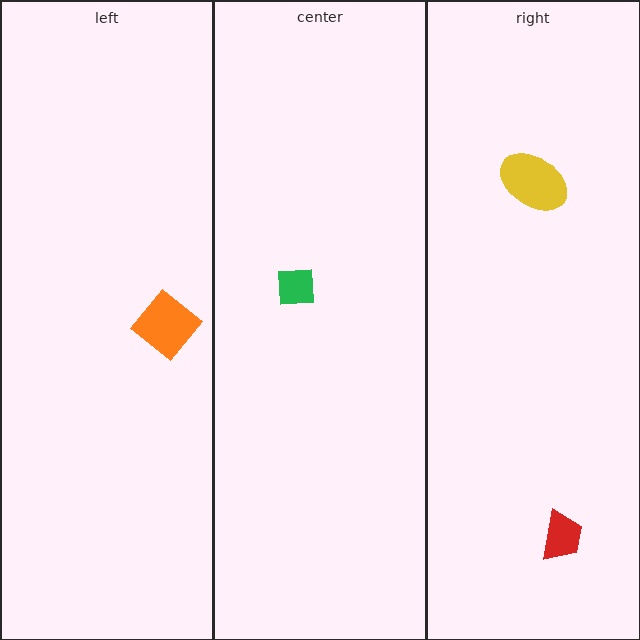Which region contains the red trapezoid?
The right region.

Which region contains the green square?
The center region.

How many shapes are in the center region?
1.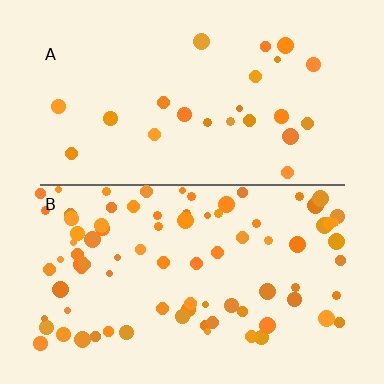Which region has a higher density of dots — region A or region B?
B (the bottom).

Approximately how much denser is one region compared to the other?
Approximately 3.5× — region B over region A.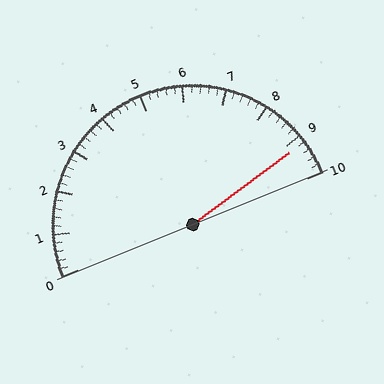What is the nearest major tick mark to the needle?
The nearest major tick mark is 9.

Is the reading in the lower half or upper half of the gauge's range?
The reading is in the upper half of the range (0 to 10).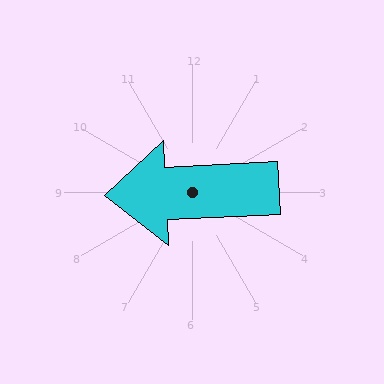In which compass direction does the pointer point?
West.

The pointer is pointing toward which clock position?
Roughly 9 o'clock.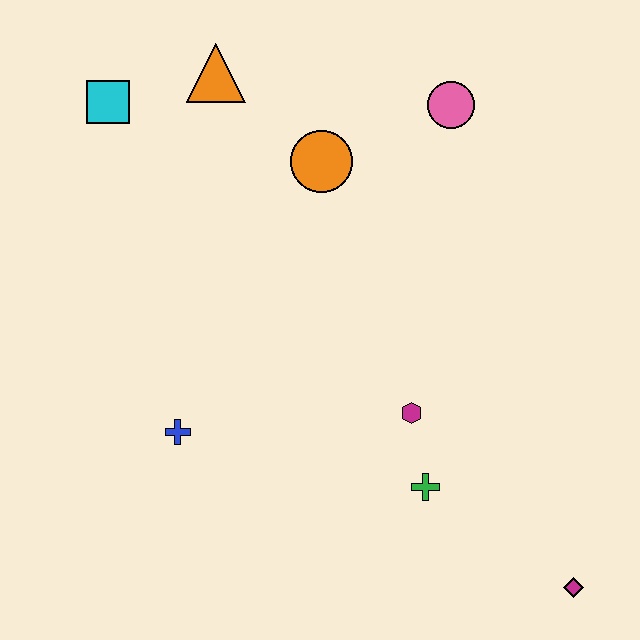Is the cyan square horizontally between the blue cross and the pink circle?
No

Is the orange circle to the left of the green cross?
Yes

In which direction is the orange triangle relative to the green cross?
The orange triangle is above the green cross.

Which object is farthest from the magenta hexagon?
The cyan square is farthest from the magenta hexagon.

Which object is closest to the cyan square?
The orange triangle is closest to the cyan square.